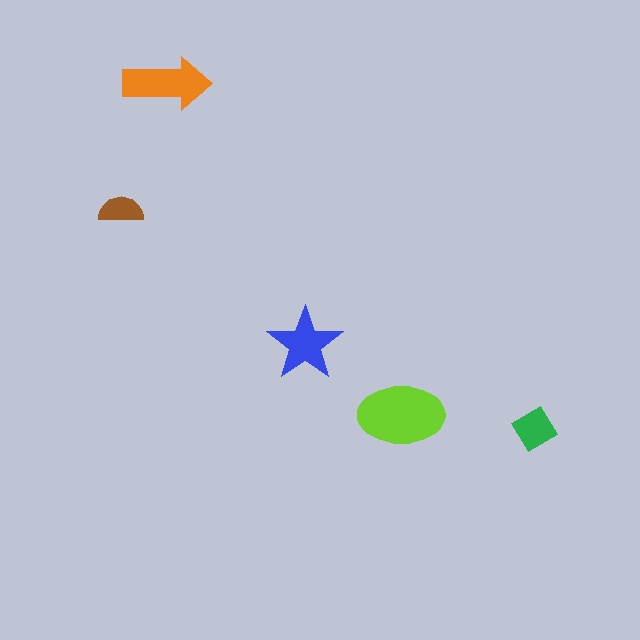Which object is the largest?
The lime ellipse.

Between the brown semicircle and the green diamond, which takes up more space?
The green diamond.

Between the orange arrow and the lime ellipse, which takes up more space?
The lime ellipse.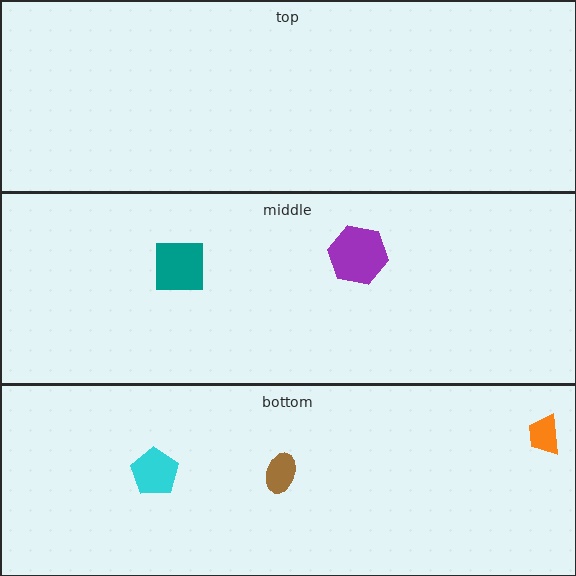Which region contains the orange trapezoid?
The bottom region.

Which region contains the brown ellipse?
The bottom region.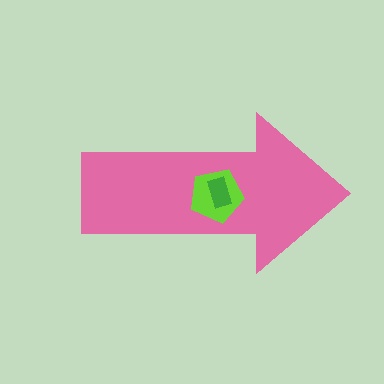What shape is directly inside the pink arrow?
The lime pentagon.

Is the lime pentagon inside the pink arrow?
Yes.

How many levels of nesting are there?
3.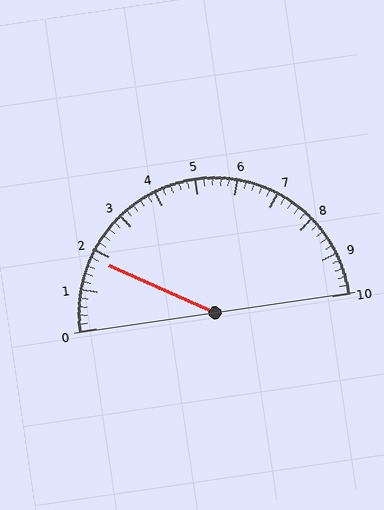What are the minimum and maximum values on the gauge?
The gauge ranges from 0 to 10.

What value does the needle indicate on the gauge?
The needle indicates approximately 1.8.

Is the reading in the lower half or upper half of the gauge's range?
The reading is in the lower half of the range (0 to 10).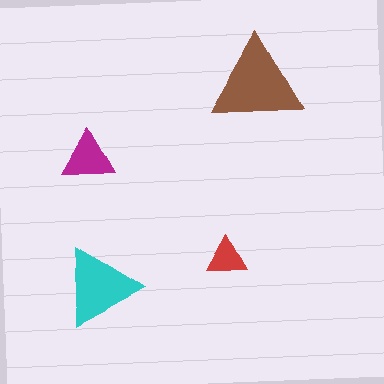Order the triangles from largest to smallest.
the brown one, the cyan one, the magenta one, the red one.